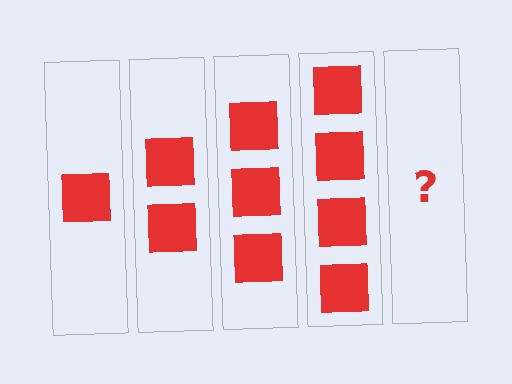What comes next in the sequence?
The next element should be 5 squares.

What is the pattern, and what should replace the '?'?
The pattern is that each step adds one more square. The '?' should be 5 squares.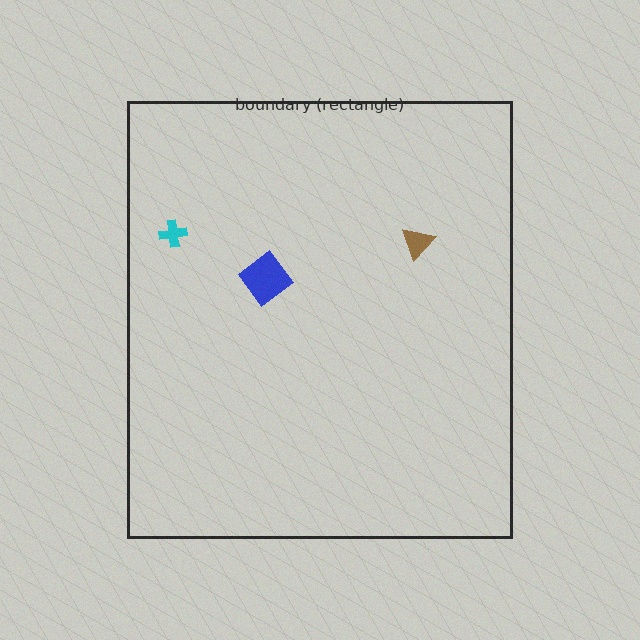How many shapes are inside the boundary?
3 inside, 0 outside.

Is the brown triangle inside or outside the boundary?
Inside.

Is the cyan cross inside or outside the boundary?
Inside.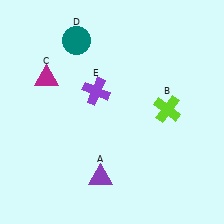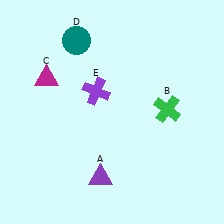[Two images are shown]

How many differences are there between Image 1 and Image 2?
There is 1 difference between the two images.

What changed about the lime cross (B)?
In Image 1, B is lime. In Image 2, it changed to green.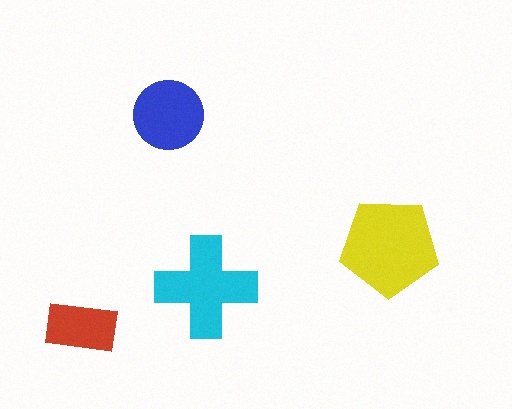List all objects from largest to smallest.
The yellow pentagon, the cyan cross, the blue circle, the red rectangle.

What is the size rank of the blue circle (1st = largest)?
3rd.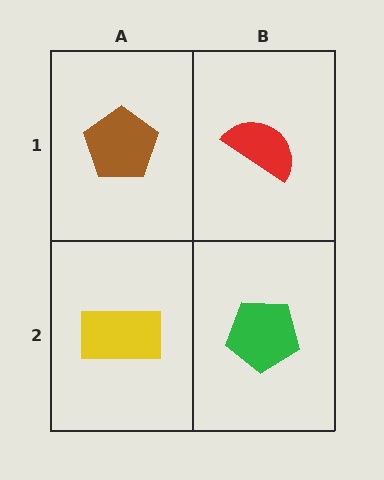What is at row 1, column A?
A brown pentagon.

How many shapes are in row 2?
2 shapes.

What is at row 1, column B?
A red semicircle.